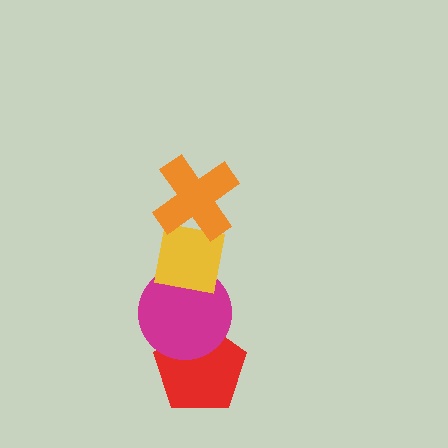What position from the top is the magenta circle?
The magenta circle is 3rd from the top.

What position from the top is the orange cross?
The orange cross is 1st from the top.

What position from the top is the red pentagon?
The red pentagon is 4th from the top.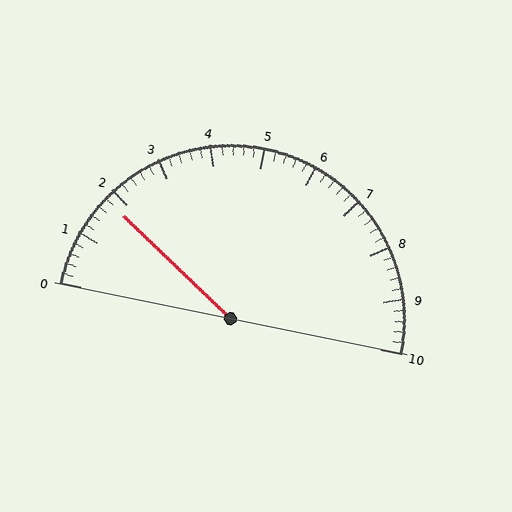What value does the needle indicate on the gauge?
The needle indicates approximately 1.8.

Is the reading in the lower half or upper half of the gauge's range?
The reading is in the lower half of the range (0 to 10).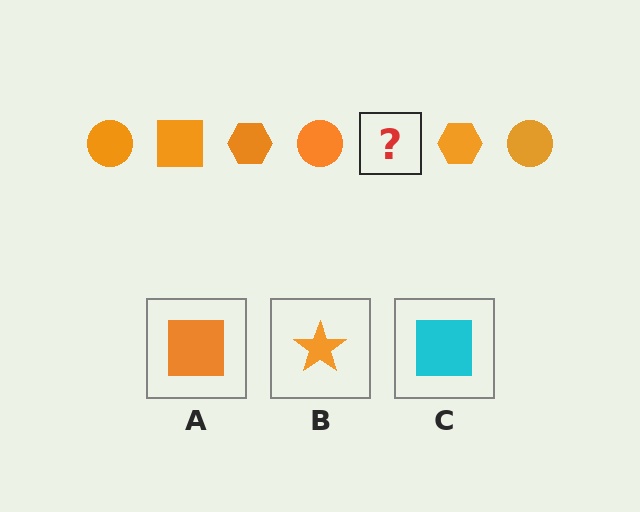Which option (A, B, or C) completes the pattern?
A.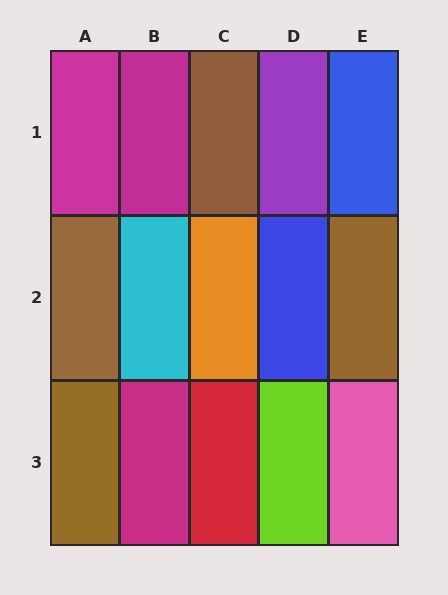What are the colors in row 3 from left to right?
Brown, magenta, red, lime, pink.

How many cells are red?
1 cell is red.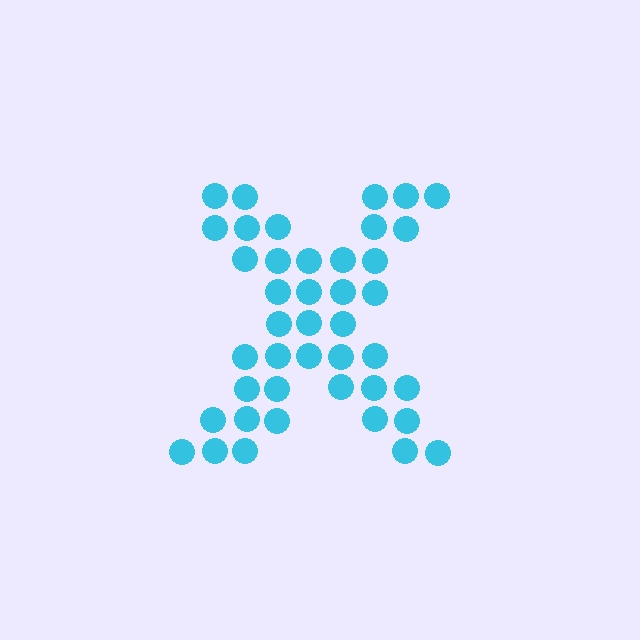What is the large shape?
The large shape is the letter X.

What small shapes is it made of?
It is made of small circles.